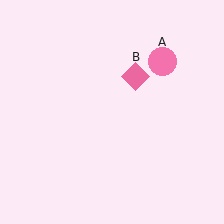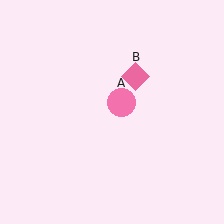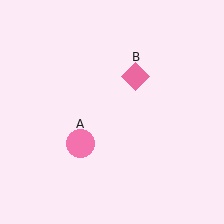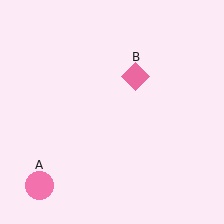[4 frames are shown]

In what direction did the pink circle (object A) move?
The pink circle (object A) moved down and to the left.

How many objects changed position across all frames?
1 object changed position: pink circle (object A).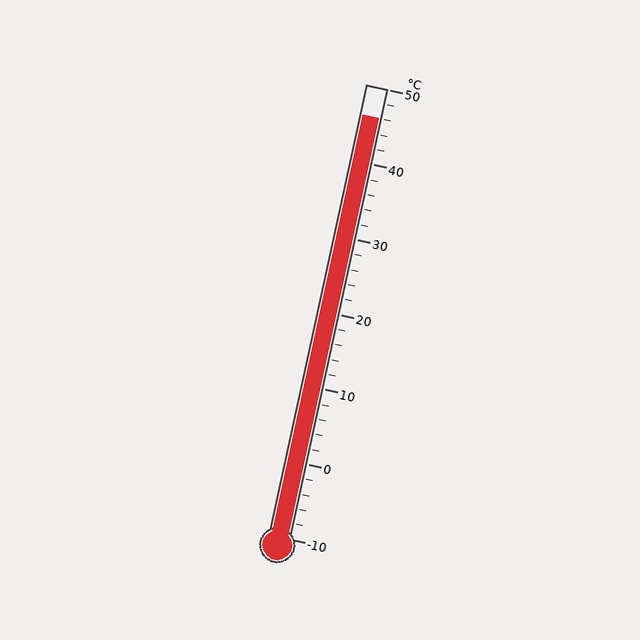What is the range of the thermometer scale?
The thermometer scale ranges from -10°C to 50°C.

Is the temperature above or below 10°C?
The temperature is above 10°C.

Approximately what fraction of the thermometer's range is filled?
The thermometer is filled to approximately 95% of its range.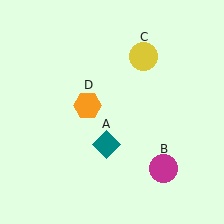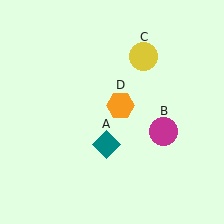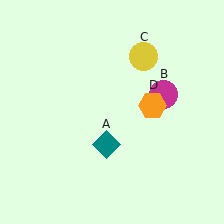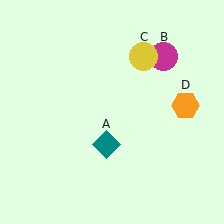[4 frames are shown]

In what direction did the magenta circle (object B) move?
The magenta circle (object B) moved up.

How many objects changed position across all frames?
2 objects changed position: magenta circle (object B), orange hexagon (object D).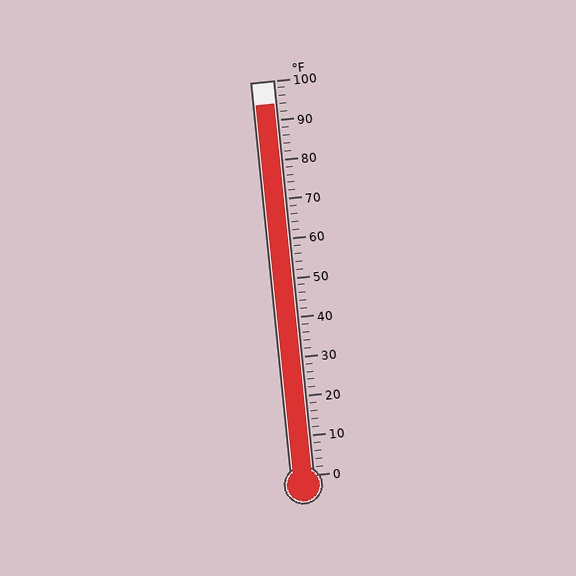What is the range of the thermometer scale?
The thermometer scale ranges from 0°F to 100°F.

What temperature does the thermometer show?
The thermometer shows approximately 94°F.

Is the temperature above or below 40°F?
The temperature is above 40°F.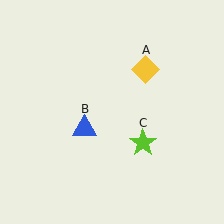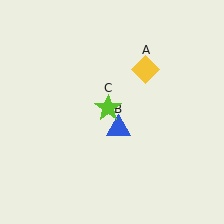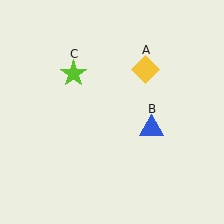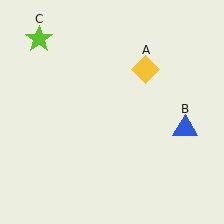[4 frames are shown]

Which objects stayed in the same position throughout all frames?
Yellow diamond (object A) remained stationary.